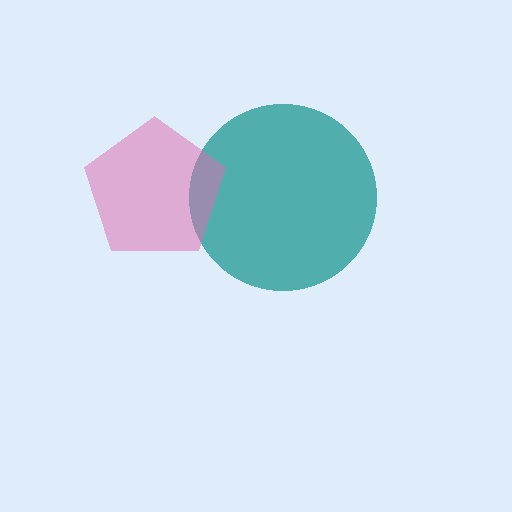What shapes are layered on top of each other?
The layered shapes are: a teal circle, a pink pentagon.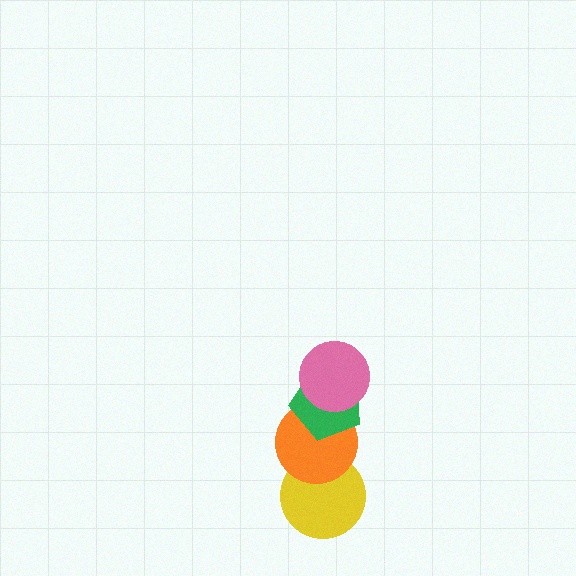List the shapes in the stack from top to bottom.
From top to bottom: the pink circle, the green pentagon, the orange circle, the yellow circle.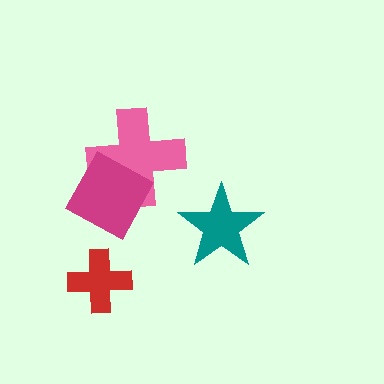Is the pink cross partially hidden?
Yes, it is partially covered by another shape.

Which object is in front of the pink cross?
The magenta diamond is in front of the pink cross.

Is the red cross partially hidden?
No, no other shape covers it.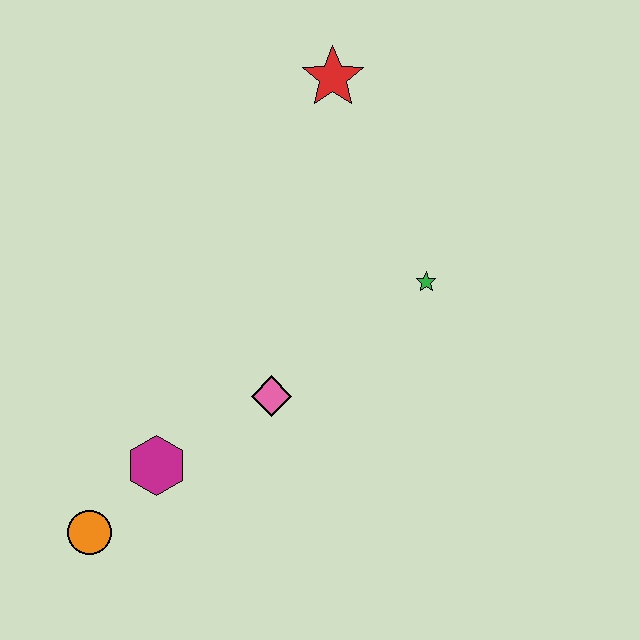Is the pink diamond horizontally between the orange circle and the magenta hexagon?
No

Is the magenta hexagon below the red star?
Yes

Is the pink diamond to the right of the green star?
No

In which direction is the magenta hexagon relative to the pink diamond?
The magenta hexagon is to the left of the pink diamond.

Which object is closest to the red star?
The green star is closest to the red star.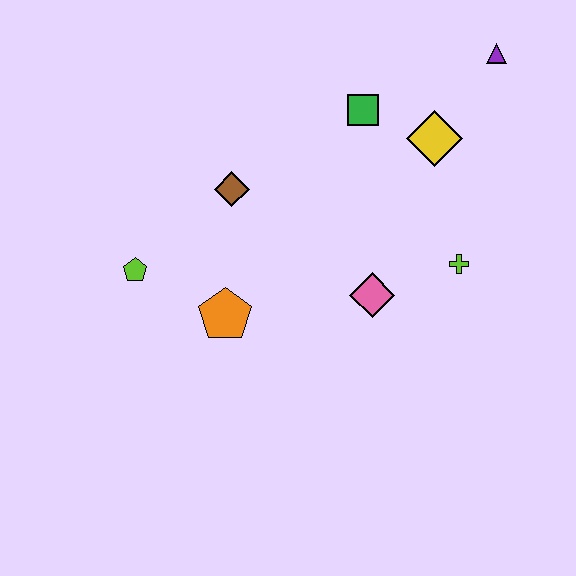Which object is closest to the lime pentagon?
The orange pentagon is closest to the lime pentagon.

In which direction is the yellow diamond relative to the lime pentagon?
The yellow diamond is to the right of the lime pentagon.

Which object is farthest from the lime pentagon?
The purple triangle is farthest from the lime pentagon.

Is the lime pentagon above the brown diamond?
No